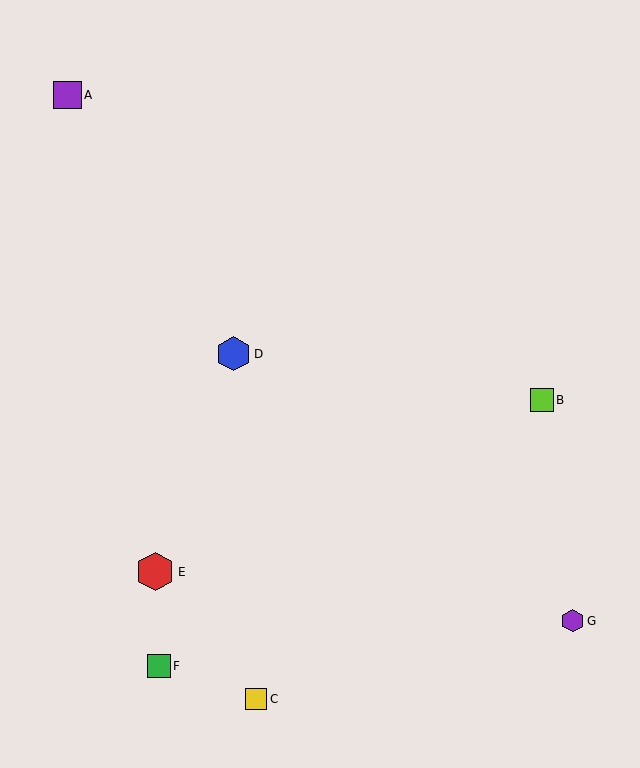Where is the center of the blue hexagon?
The center of the blue hexagon is at (234, 354).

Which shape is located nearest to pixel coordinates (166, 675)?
The green square (labeled F) at (159, 666) is nearest to that location.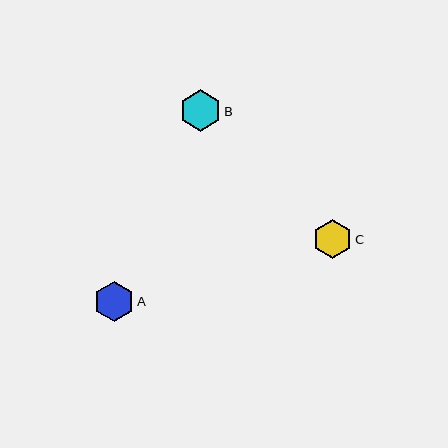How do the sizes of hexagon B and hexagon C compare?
Hexagon B and hexagon C are approximately the same size.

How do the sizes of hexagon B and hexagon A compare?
Hexagon B and hexagon A are approximately the same size.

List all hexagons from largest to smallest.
From largest to smallest: B, A, C.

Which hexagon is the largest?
Hexagon B is the largest with a size of approximately 41 pixels.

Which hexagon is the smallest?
Hexagon C is the smallest with a size of approximately 39 pixels.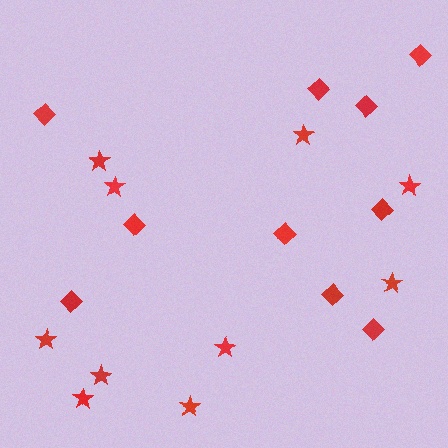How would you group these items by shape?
There are 2 groups: one group of diamonds (10) and one group of stars (10).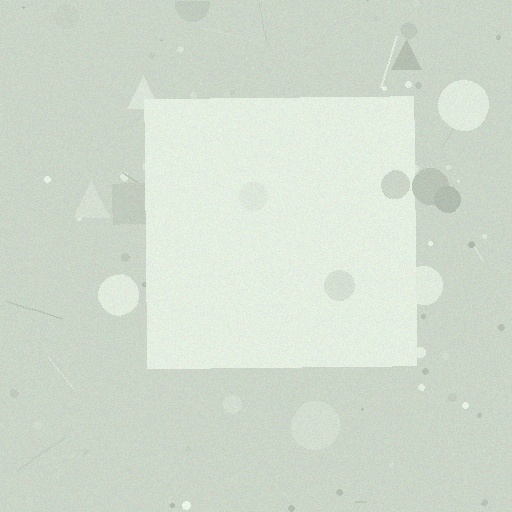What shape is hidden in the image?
A square is hidden in the image.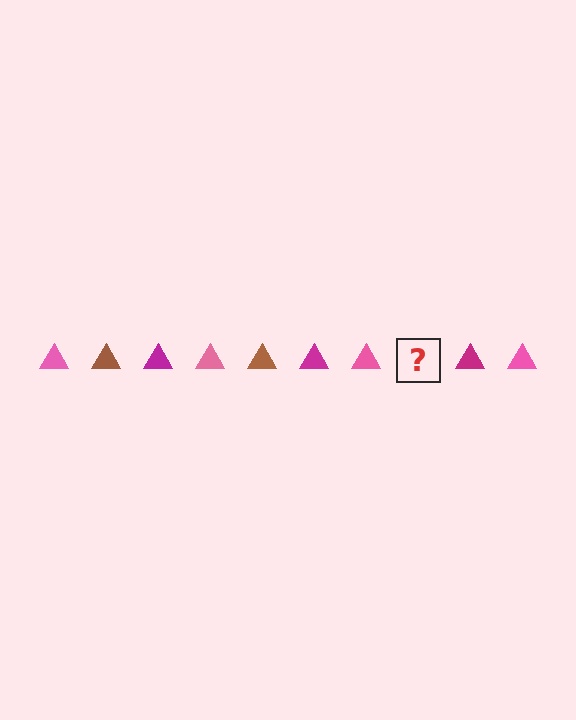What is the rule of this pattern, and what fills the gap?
The rule is that the pattern cycles through pink, brown, magenta triangles. The gap should be filled with a brown triangle.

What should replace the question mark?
The question mark should be replaced with a brown triangle.